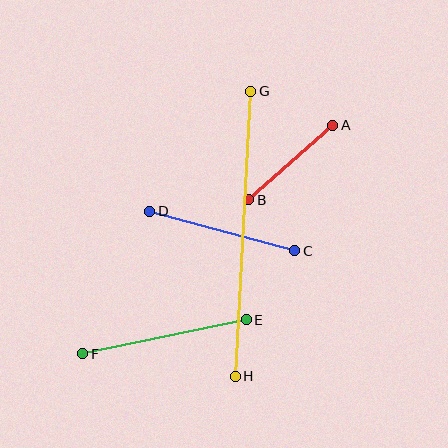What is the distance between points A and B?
The distance is approximately 112 pixels.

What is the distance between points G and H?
The distance is approximately 285 pixels.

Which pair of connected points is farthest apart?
Points G and H are farthest apart.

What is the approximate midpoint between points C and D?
The midpoint is at approximately (222, 231) pixels.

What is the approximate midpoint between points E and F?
The midpoint is at approximately (165, 337) pixels.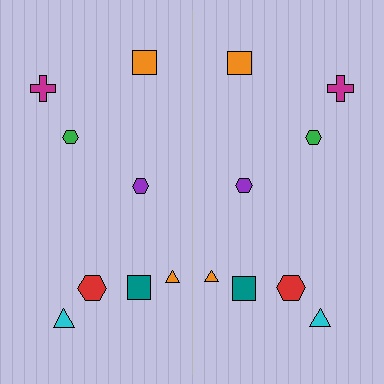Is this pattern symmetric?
Yes, this pattern has bilateral (reflection) symmetry.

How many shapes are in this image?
There are 16 shapes in this image.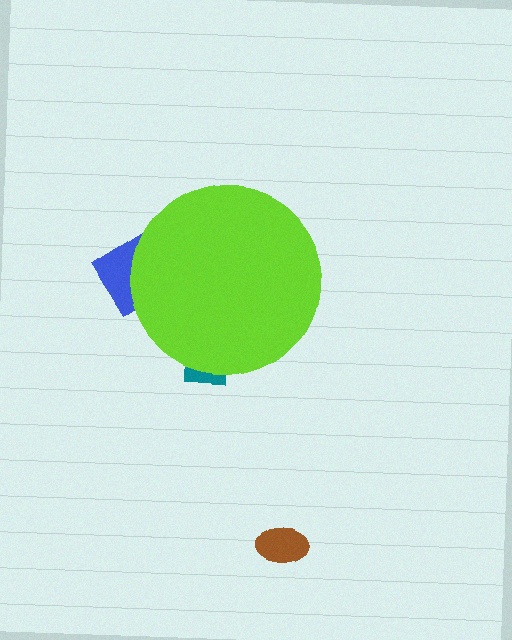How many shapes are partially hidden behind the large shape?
2 shapes are partially hidden.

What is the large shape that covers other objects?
A lime circle.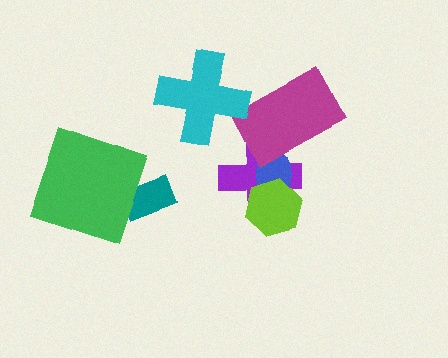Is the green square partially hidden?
No, no other shape covers it.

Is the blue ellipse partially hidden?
Yes, it is partially covered by another shape.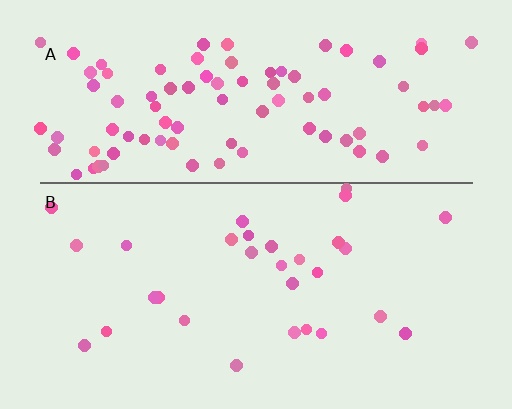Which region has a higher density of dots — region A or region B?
A (the top).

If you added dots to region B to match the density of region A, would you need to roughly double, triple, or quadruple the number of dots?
Approximately triple.